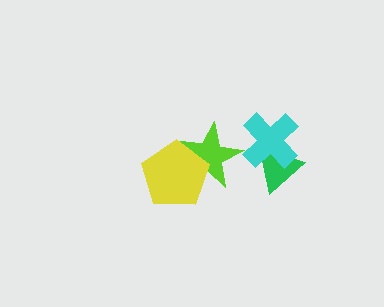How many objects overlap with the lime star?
1 object overlaps with the lime star.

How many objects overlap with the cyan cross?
1 object overlaps with the cyan cross.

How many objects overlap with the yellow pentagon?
1 object overlaps with the yellow pentagon.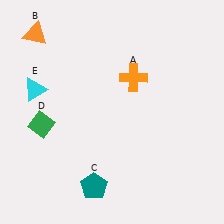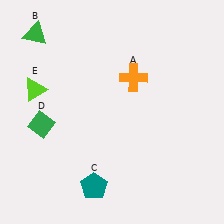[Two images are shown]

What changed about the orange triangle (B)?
In Image 1, B is orange. In Image 2, it changed to green.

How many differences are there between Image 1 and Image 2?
There are 2 differences between the two images.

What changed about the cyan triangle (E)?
In Image 1, E is cyan. In Image 2, it changed to lime.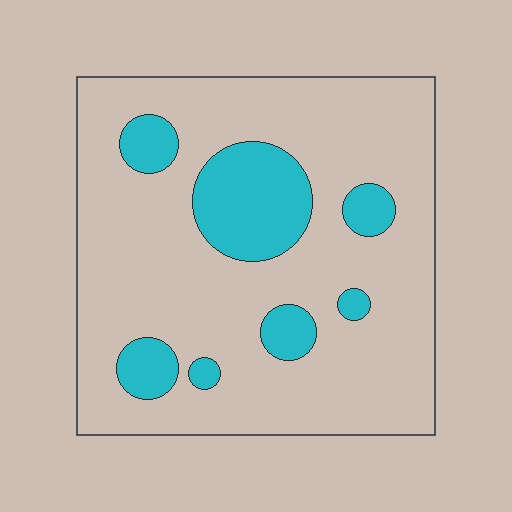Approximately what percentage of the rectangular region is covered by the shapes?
Approximately 20%.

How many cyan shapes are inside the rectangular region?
7.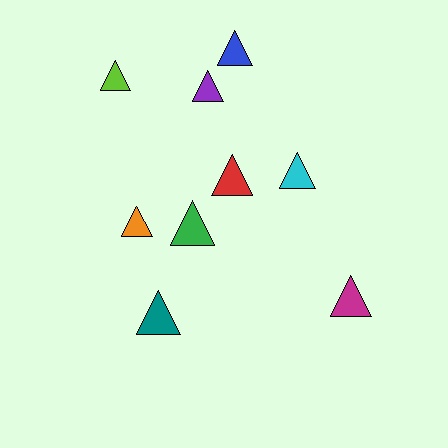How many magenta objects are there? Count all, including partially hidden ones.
There is 1 magenta object.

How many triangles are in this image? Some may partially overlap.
There are 9 triangles.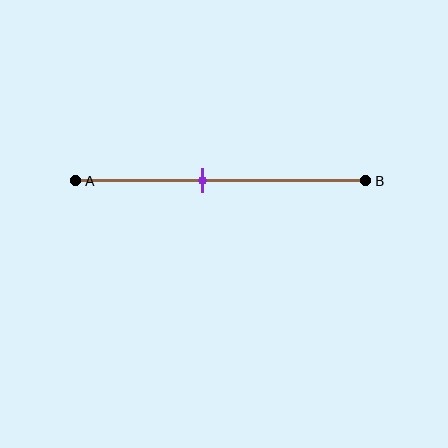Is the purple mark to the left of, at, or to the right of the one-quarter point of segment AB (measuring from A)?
The purple mark is to the right of the one-quarter point of segment AB.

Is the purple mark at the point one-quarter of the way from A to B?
No, the mark is at about 45% from A, not at the 25% one-quarter point.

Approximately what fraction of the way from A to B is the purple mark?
The purple mark is approximately 45% of the way from A to B.